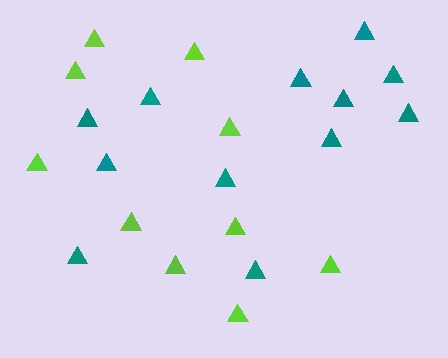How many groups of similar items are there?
There are 2 groups: one group of lime triangles (10) and one group of teal triangles (12).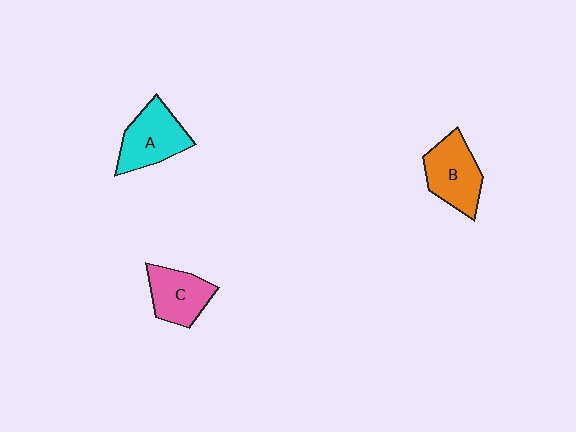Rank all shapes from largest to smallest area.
From largest to smallest: B (orange), A (cyan), C (pink).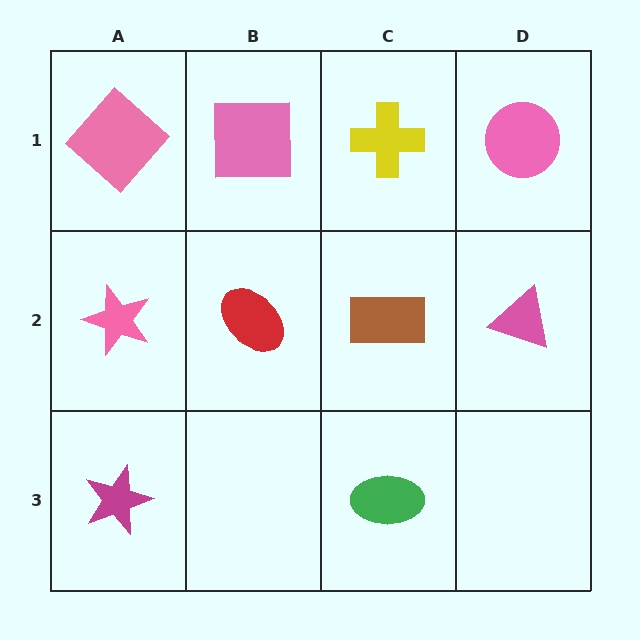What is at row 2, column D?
A pink triangle.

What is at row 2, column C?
A brown rectangle.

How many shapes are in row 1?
4 shapes.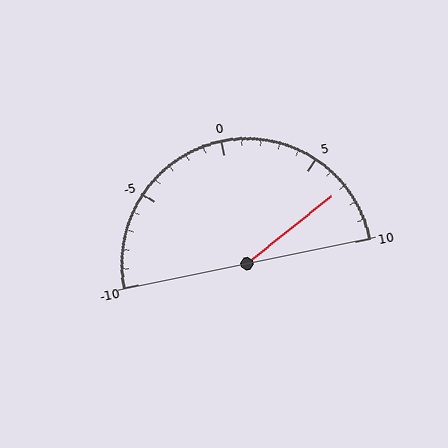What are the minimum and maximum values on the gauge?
The gauge ranges from -10 to 10.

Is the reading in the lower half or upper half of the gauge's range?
The reading is in the upper half of the range (-10 to 10).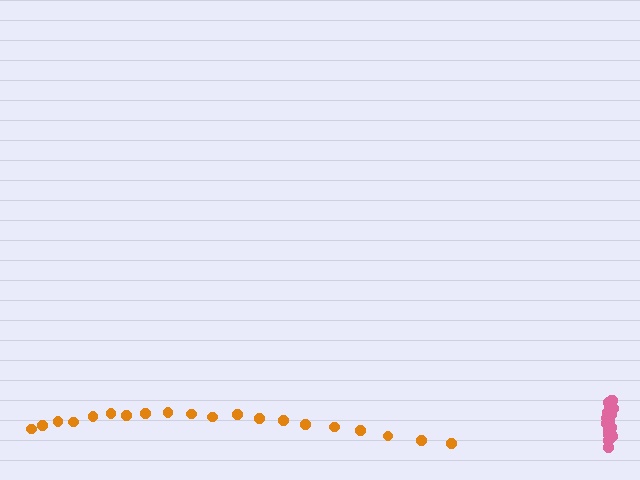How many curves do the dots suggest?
There are 2 distinct paths.